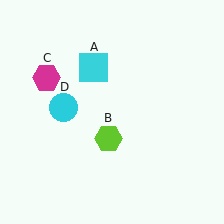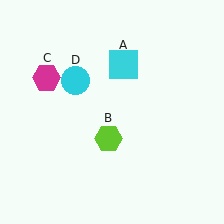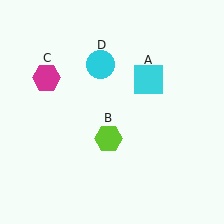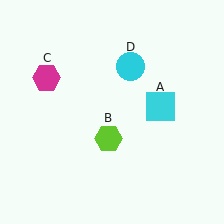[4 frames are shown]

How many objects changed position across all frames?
2 objects changed position: cyan square (object A), cyan circle (object D).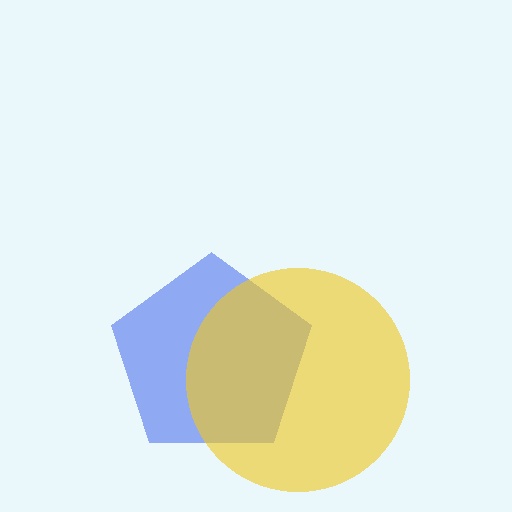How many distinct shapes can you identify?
There are 2 distinct shapes: a blue pentagon, a yellow circle.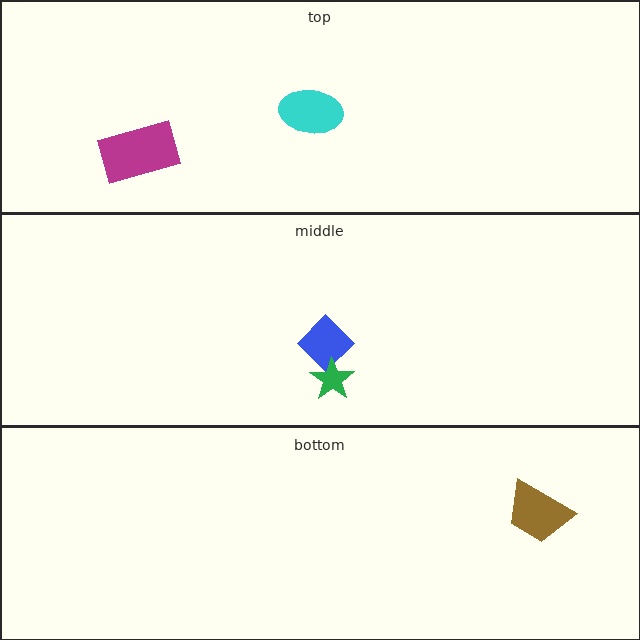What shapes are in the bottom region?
The brown trapezoid.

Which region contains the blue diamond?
The middle region.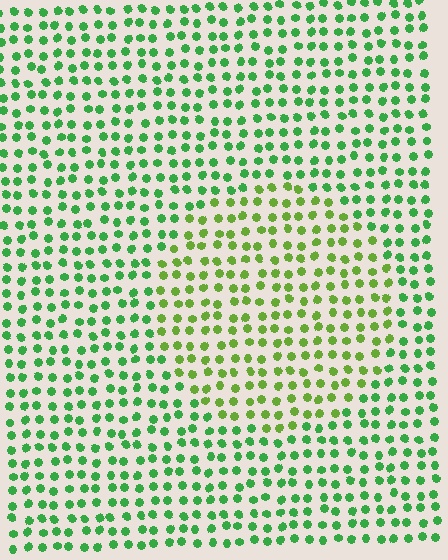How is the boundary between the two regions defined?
The boundary is defined purely by a slight shift in hue (about 34 degrees). Spacing, size, and orientation are identical on both sides.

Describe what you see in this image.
The image is filled with small green elements in a uniform arrangement. A circle-shaped region is visible where the elements are tinted to a slightly different hue, forming a subtle color boundary.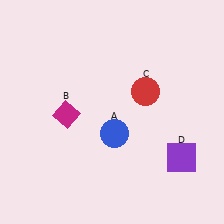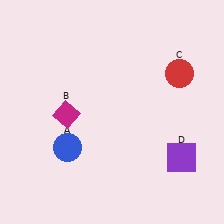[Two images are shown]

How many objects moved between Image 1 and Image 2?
2 objects moved between the two images.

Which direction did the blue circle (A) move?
The blue circle (A) moved left.